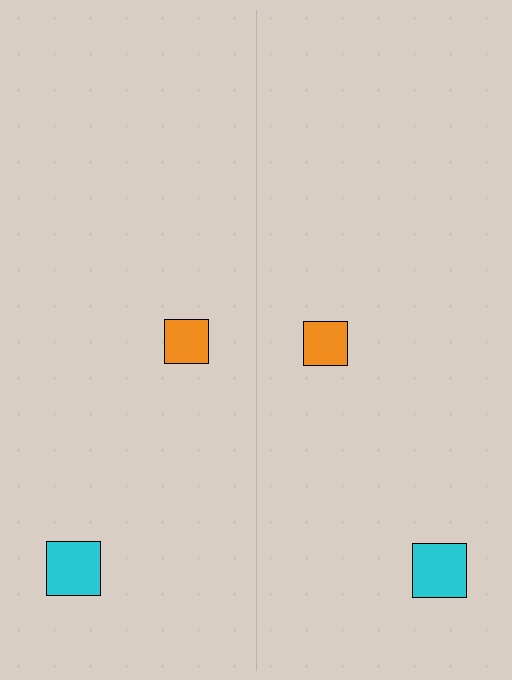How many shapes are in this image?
There are 4 shapes in this image.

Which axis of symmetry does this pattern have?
The pattern has a vertical axis of symmetry running through the center of the image.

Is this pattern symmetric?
Yes, this pattern has bilateral (reflection) symmetry.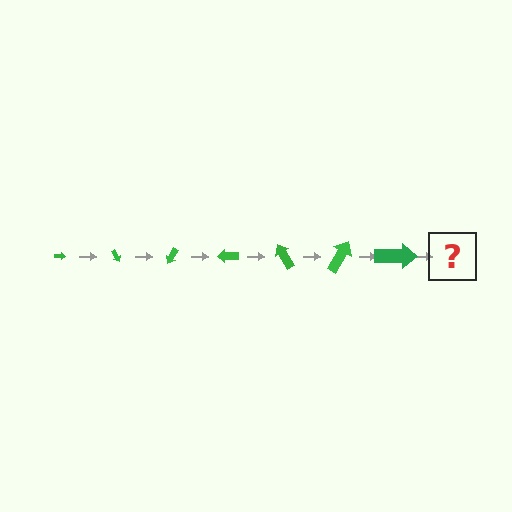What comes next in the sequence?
The next element should be an arrow, larger than the previous one and rotated 420 degrees from the start.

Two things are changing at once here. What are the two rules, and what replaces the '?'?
The two rules are that the arrow grows larger each step and it rotates 60 degrees each step. The '?' should be an arrow, larger than the previous one and rotated 420 degrees from the start.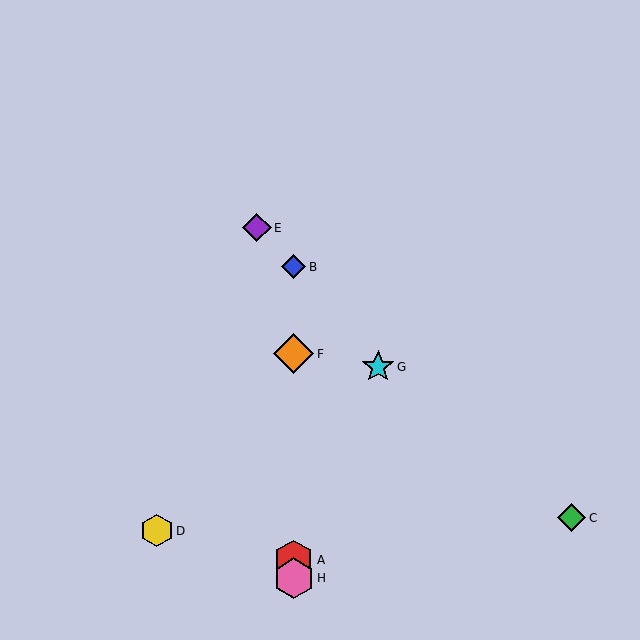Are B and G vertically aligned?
No, B is at x≈294 and G is at x≈378.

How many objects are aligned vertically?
4 objects (A, B, F, H) are aligned vertically.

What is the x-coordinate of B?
Object B is at x≈294.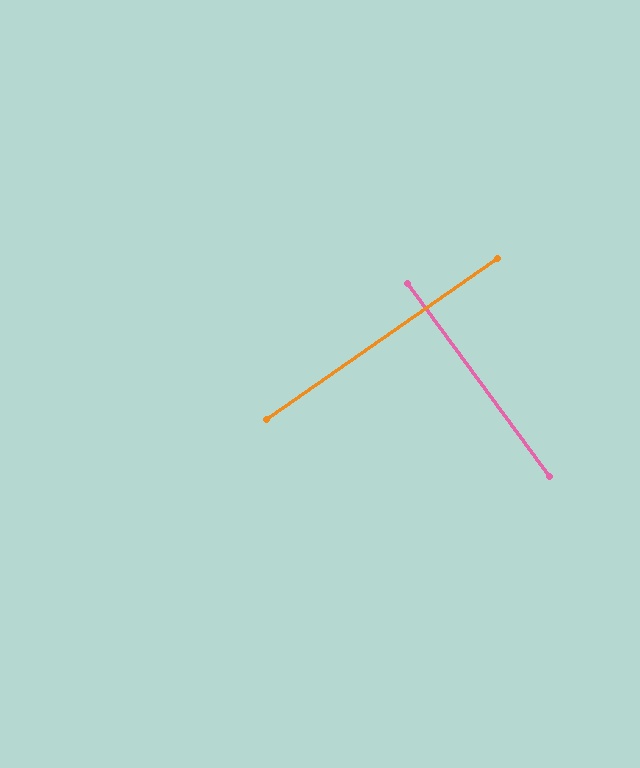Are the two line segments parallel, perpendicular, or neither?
Perpendicular — they meet at approximately 89°.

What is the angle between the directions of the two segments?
Approximately 89 degrees.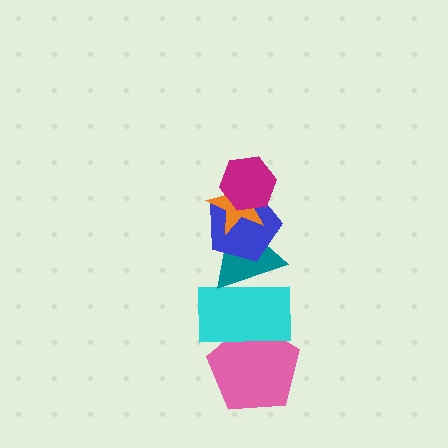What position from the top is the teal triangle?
The teal triangle is 4th from the top.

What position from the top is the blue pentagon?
The blue pentagon is 3rd from the top.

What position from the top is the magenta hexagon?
The magenta hexagon is 1st from the top.